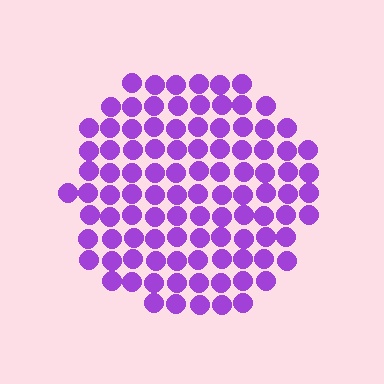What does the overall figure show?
The overall figure shows a circle.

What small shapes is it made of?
It is made of small circles.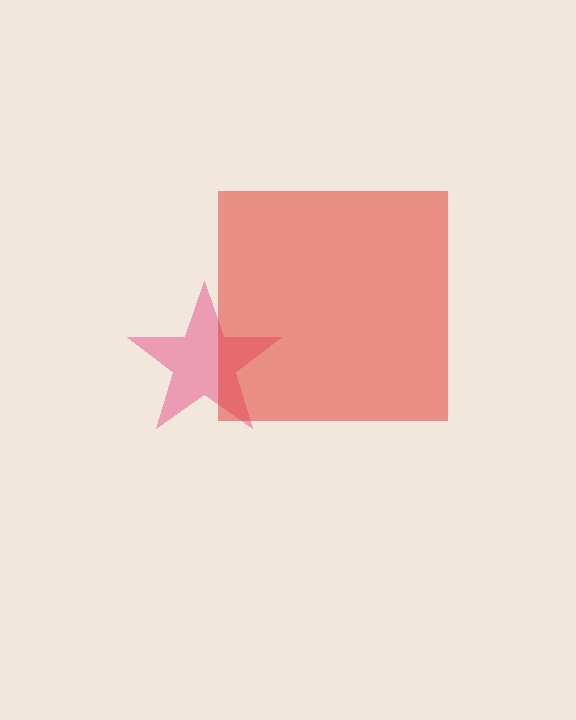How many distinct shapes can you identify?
There are 2 distinct shapes: a pink star, a red square.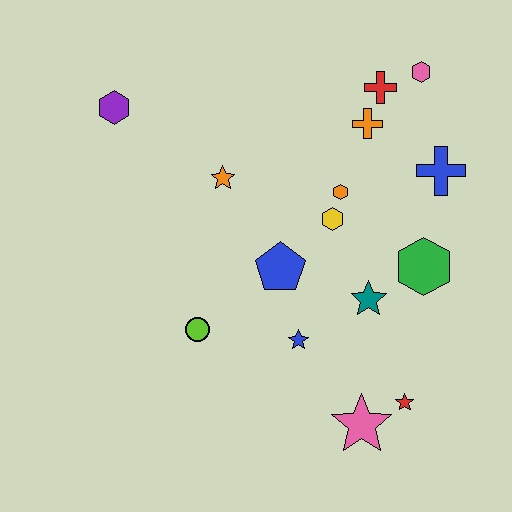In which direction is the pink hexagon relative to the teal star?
The pink hexagon is above the teal star.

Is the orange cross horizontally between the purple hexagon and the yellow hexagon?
No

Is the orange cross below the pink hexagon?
Yes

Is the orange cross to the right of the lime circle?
Yes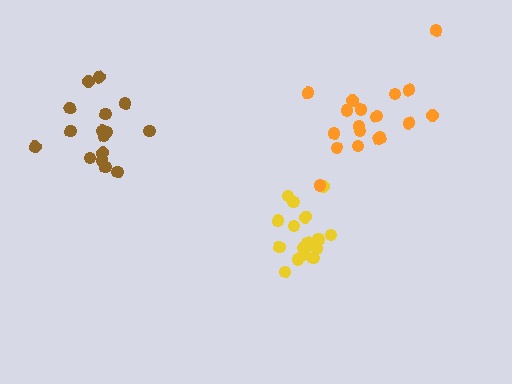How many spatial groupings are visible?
There are 3 spatial groupings.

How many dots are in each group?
Group 1: 18 dots, Group 2: 16 dots, Group 3: 18 dots (52 total).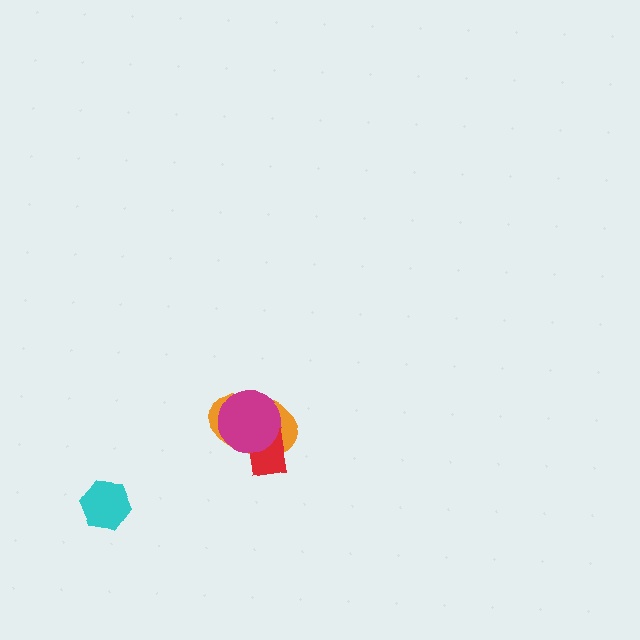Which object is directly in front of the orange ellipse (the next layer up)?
The red rectangle is directly in front of the orange ellipse.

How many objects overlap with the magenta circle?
2 objects overlap with the magenta circle.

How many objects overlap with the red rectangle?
2 objects overlap with the red rectangle.